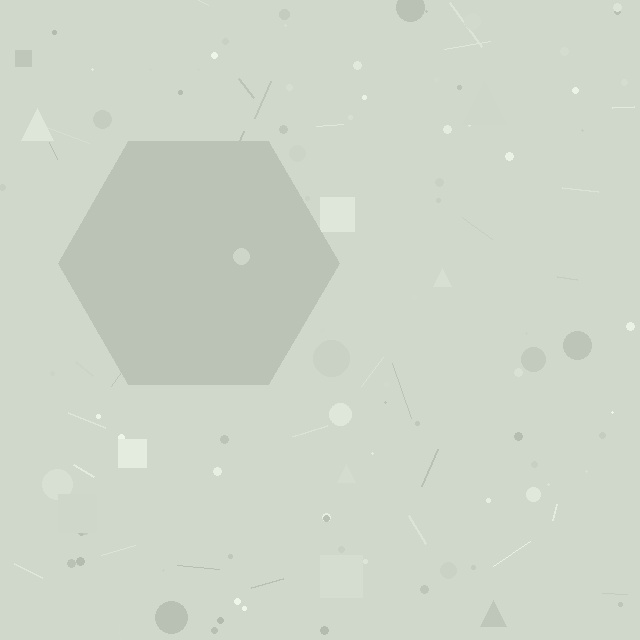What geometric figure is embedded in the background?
A hexagon is embedded in the background.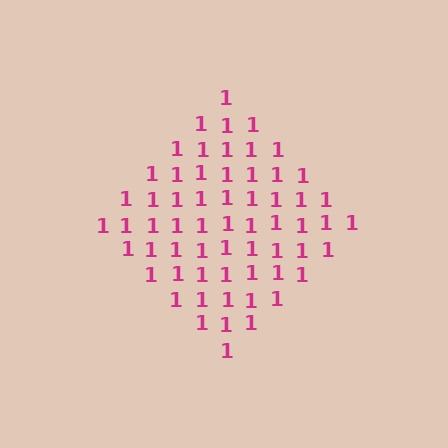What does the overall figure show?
The overall figure shows a diamond.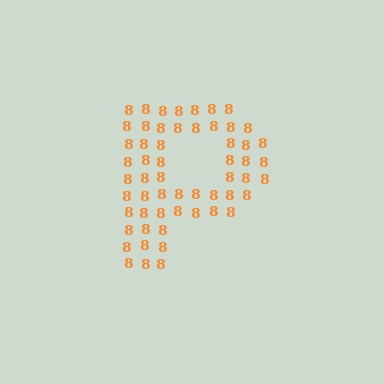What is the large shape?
The large shape is the letter P.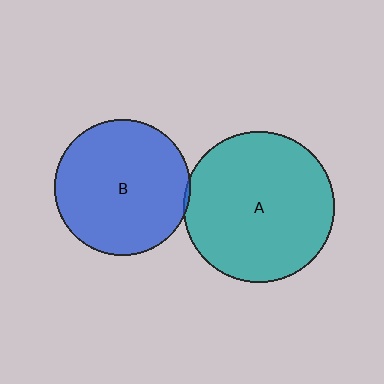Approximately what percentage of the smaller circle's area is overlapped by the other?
Approximately 5%.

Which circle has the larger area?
Circle A (teal).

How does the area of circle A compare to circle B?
Approximately 1.2 times.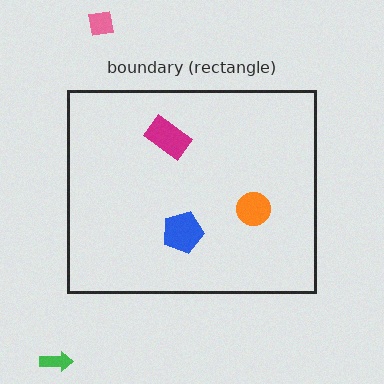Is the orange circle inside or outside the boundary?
Inside.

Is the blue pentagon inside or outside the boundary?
Inside.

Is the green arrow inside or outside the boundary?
Outside.